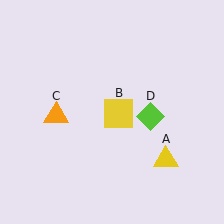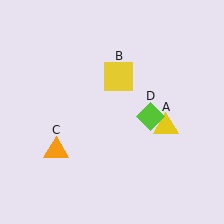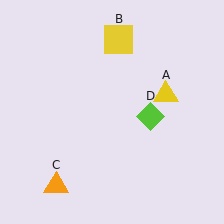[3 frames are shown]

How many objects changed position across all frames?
3 objects changed position: yellow triangle (object A), yellow square (object B), orange triangle (object C).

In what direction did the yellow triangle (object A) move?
The yellow triangle (object A) moved up.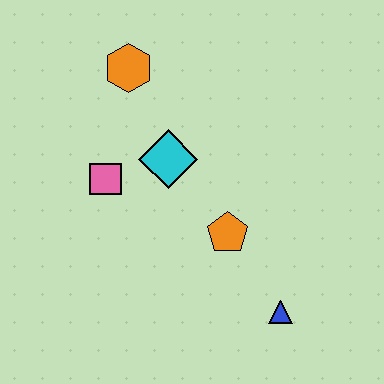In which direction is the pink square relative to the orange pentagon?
The pink square is to the left of the orange pentagon.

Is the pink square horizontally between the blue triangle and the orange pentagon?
No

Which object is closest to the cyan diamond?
The pink square is closest to the cyan diamond.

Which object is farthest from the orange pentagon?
The orange hexagon is farthest from the orange pentagon.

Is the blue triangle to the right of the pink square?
Yes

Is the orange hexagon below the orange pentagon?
No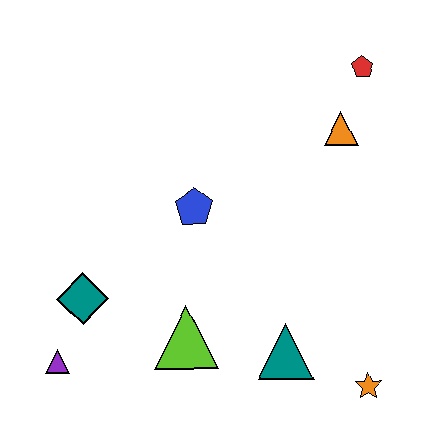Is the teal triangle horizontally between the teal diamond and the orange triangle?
Yes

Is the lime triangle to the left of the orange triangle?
Yes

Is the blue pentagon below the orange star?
No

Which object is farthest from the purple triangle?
The red pentagon is farthest from the purple triangle.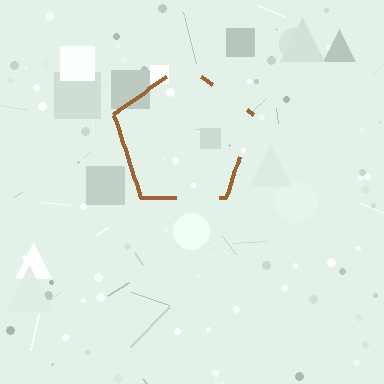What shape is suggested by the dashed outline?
The dashed outline suggests a pentagon.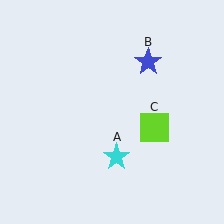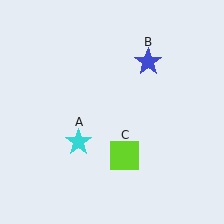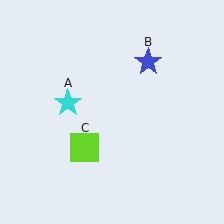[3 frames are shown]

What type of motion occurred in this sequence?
The cyan star (object A), lime square (object C) rotated clockwise around the center of the scene.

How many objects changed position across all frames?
2 objects changed position: cyan star (object A), lime square (object C).